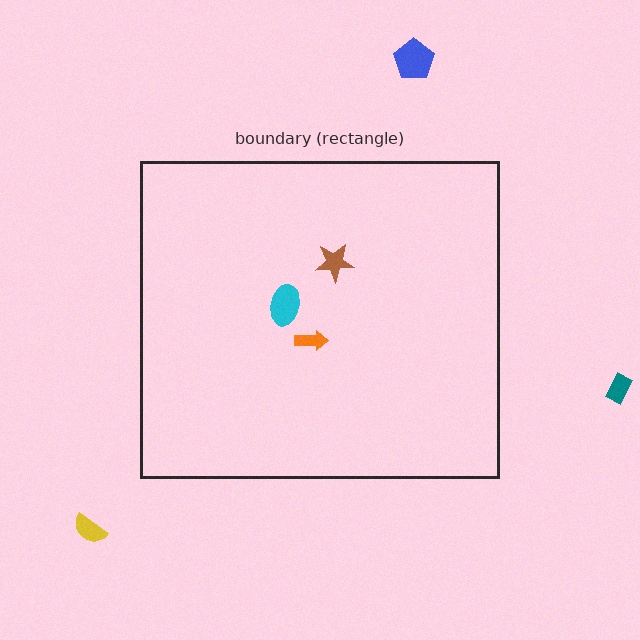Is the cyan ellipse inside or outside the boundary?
Inside.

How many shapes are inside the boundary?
3 inside, 3 outside.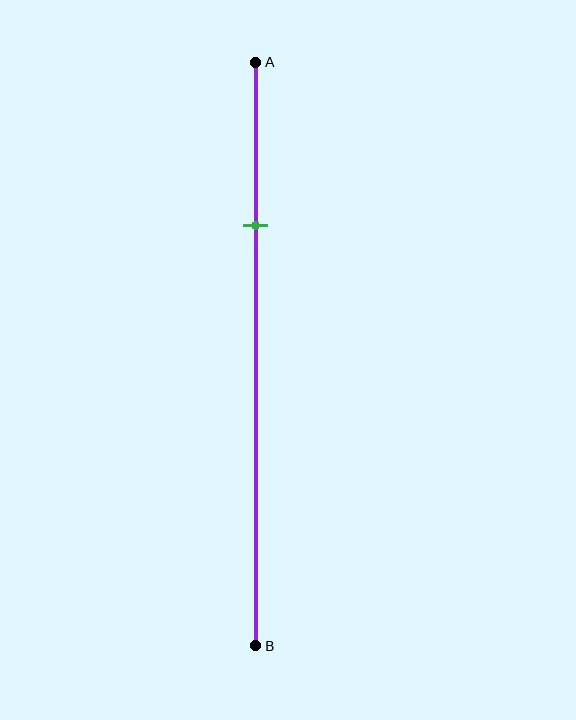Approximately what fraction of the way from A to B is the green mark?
The green mark is approximately 30% of the way from A to B.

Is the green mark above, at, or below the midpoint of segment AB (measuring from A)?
The green mark is above the midpoint of segment AB.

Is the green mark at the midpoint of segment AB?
No, the mark is at about 30% from A, not at the 50% midpoint.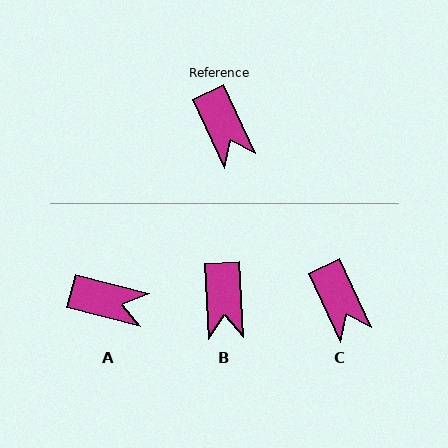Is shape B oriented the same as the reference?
No, it is off by about 22 degrees.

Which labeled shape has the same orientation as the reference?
C.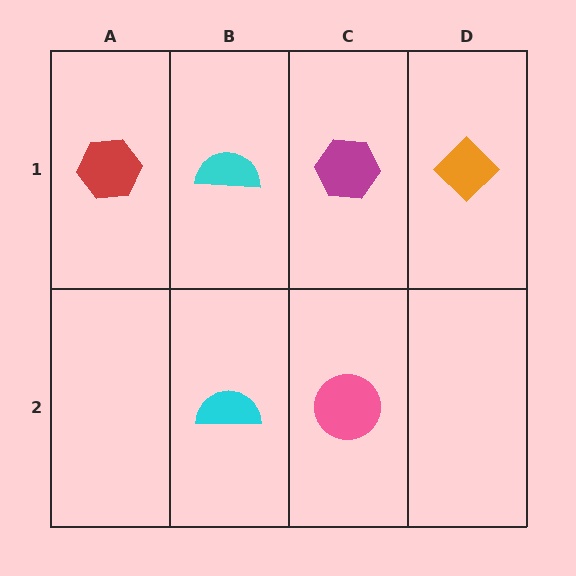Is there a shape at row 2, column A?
No, that cell is empty.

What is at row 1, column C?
A magenta hexagon.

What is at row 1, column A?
A red hexagon.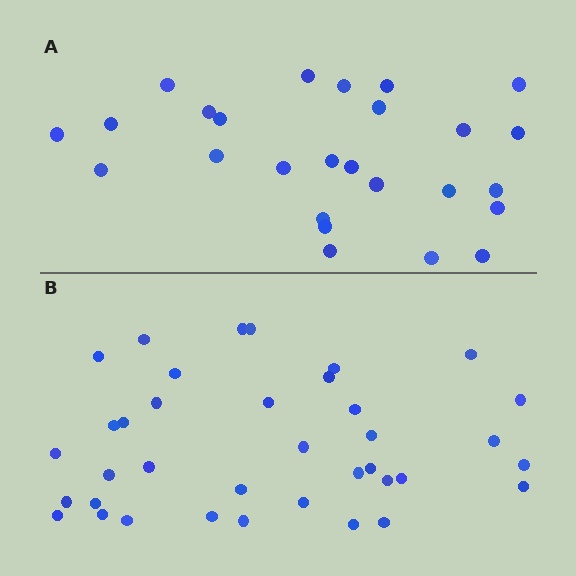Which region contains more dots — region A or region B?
Region B (the bottom region) has more dots.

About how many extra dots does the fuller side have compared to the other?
Region B has roughly 12 or so more dots than region A.